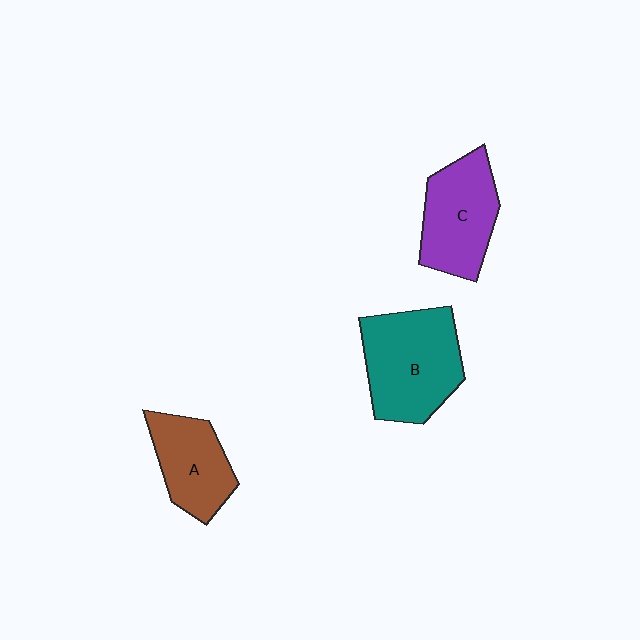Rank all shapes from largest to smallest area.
From largest to smallest: B (teal), C (purple), A (brown).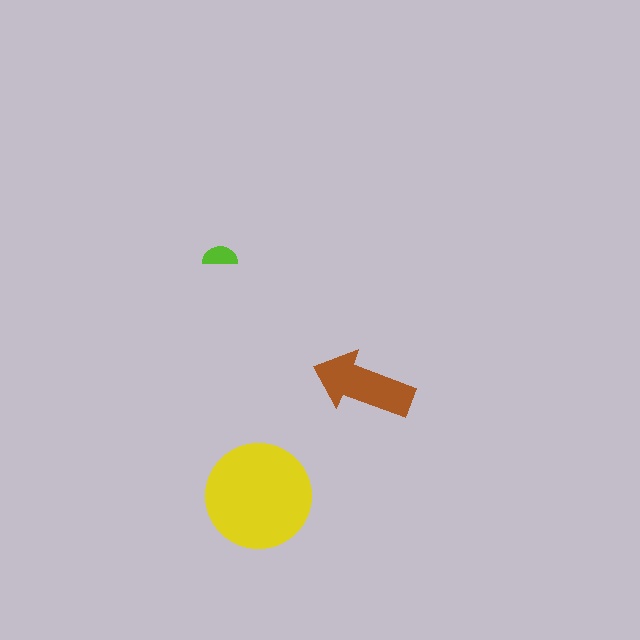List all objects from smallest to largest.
The lime semicircle, the brown arrow, the yellow circle.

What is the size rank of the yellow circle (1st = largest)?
1st.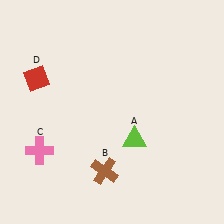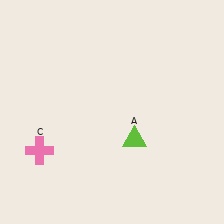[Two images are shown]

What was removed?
The brown cross (B), the red diamond (D) were removed in Image 2.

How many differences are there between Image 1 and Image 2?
There are 2 differences between the two images.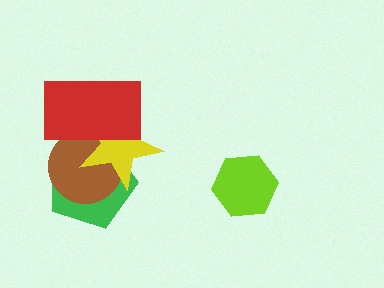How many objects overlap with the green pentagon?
3 objects overlap with the green pentagon.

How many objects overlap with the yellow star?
3 objects overlap with the yellow star.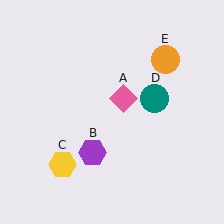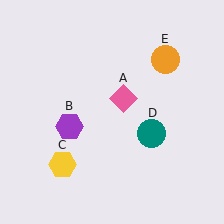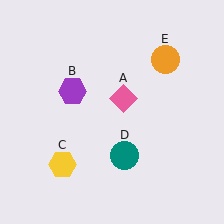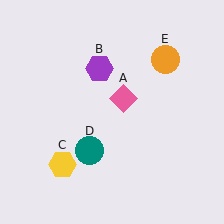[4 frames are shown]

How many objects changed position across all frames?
2 objects changed position: purple hexagon (object B), teal circle (object D).